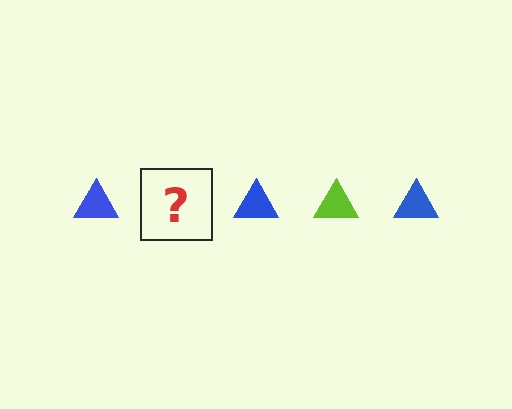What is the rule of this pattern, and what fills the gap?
The rule is that the pattern cycles through blue, lime triangles. The gap should be filled with a lime triangle.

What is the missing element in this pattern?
The missing element is a lime triangle.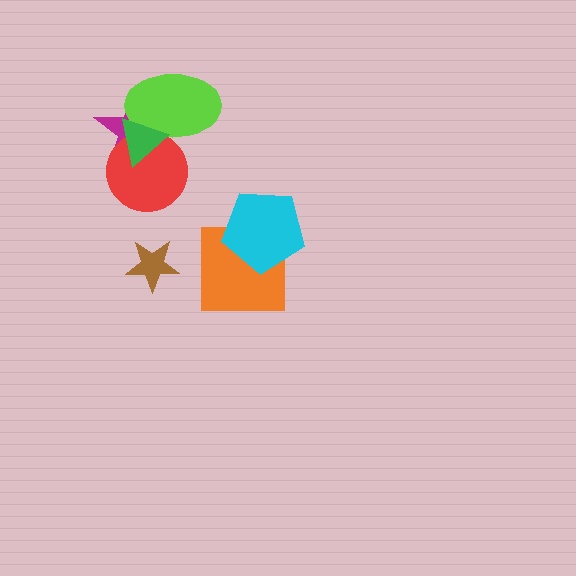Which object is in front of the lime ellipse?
The green triangle is in front of the lime ellipse.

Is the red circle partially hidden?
Yes, it is partially covered by another shape.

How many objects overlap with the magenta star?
3 objects overlap with the magenta star.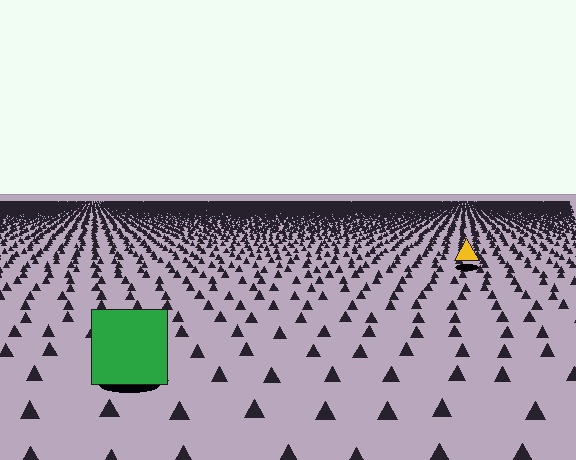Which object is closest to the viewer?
The green square is closest. The texture marks near it are larger and more spread out.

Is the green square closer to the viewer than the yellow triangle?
Yes. The green square is closer — you can tell from the texture gradient: the ground texture is coarser near it.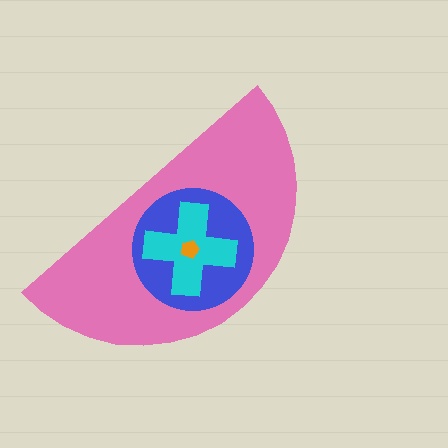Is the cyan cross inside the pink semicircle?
Yes.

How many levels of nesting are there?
4.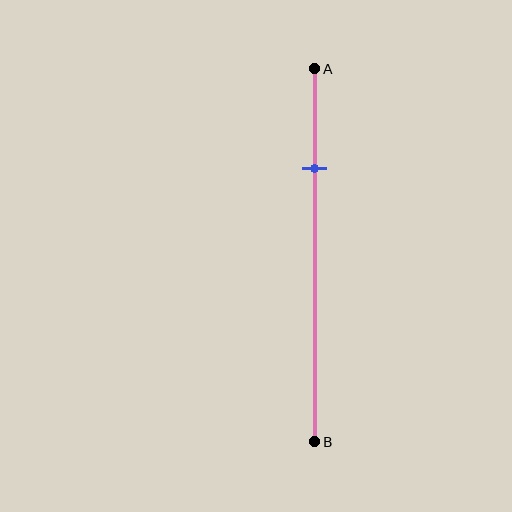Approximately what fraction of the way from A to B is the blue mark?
The blue mark is approximately 25% of the way from A to B.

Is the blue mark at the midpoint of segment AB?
No, the mark is at about 25% from A, not at the 50% midpoint.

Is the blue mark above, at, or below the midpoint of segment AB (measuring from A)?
The blue mark is above the midpoint of segment AB.